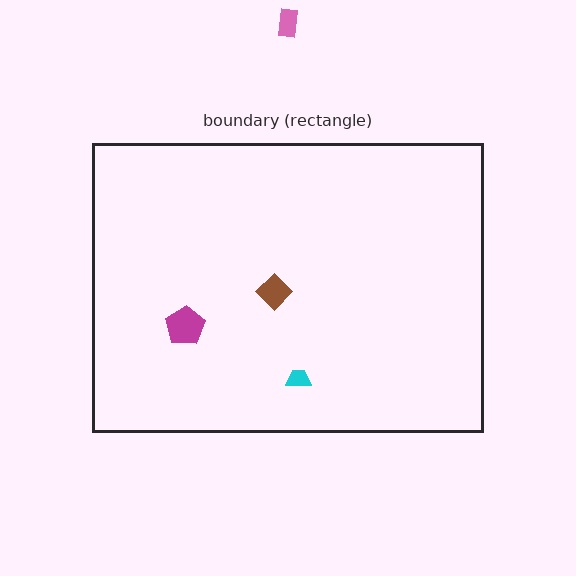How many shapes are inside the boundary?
3 inside, 1 outside.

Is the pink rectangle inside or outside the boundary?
Outside.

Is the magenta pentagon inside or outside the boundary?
Inside.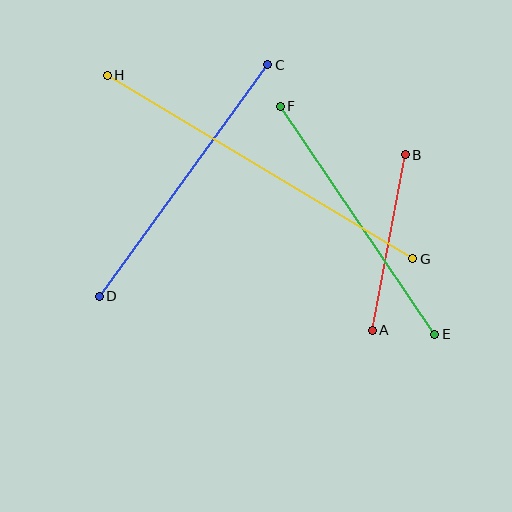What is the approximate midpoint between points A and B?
The midpoint is at approximately (389, 243) pixels.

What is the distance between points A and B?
The distance is approximately 179 pixels.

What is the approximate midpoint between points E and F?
The midpoint is at approximately (357, 220) pixels.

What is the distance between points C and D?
The distance is approximately 286 pixels.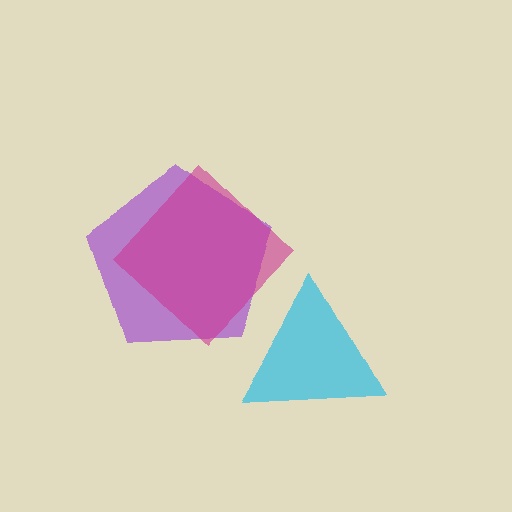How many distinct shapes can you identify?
There are 3 distinct shapes: a cyan triangle, a purple pentagon, a magenta diamond.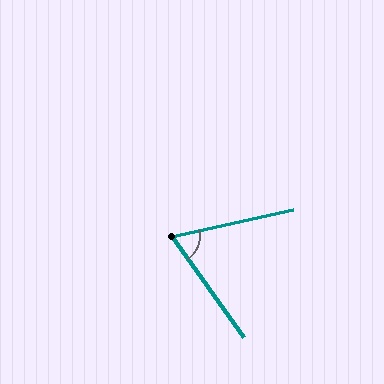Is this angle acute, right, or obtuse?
It is acute.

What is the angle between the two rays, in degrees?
Approximately 67 degrees.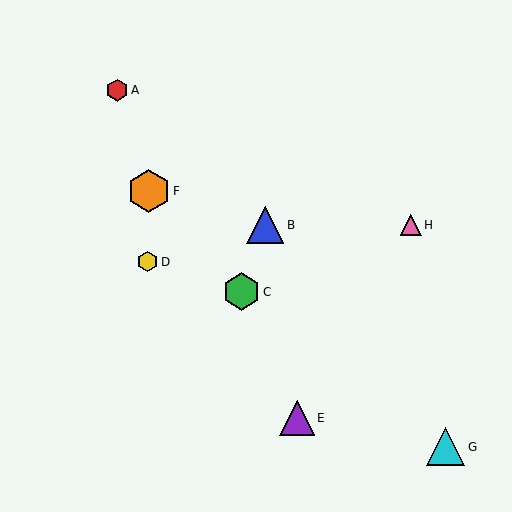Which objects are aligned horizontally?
Objects B, H are aligned horizontally.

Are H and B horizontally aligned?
Yes, both are at y≈225.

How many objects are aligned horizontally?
2 objects (B, H) are aligned horizontally.